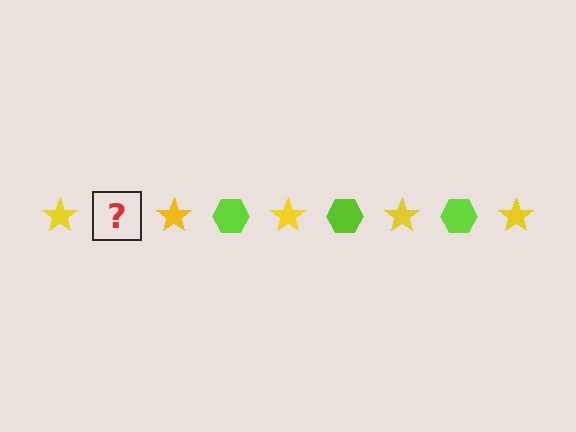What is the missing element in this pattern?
The missing element is a lime hexagon.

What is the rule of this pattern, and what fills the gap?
The rule is that the pattern alternates between yellow star and lime hexagon. The gap should be filled with a lime hexagon.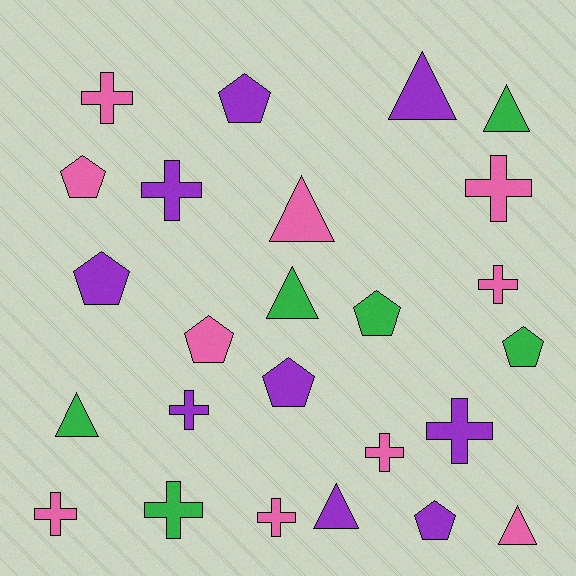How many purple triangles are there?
There are 2 purple triangles.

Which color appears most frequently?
Pink, with 10 objects.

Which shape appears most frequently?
Cross, with 10 objects.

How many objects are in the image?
There are 25 objects.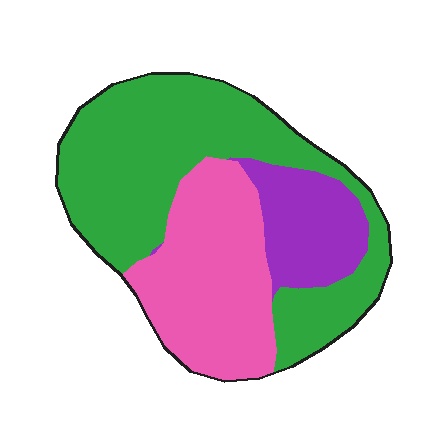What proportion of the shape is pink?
Pink takes up about one third (1/3) of the shape.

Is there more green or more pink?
Green.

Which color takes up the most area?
Green, at roughly 50%.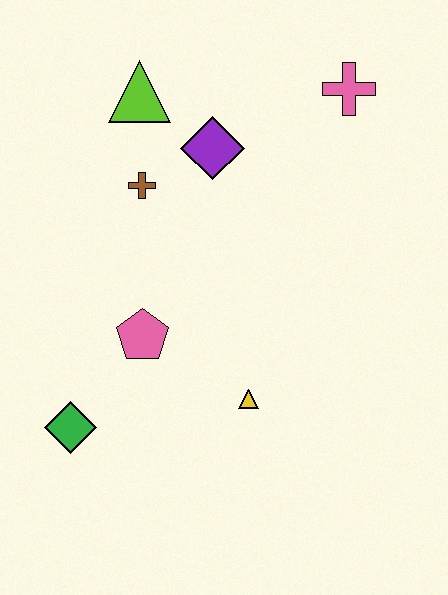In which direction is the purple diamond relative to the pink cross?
The purple diamond is to the left of the pink cross.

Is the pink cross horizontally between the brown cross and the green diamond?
No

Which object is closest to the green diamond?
The pink pentagon is closest to the green diamond.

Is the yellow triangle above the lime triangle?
No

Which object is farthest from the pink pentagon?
The pink cross is farthest from the pink pentagon.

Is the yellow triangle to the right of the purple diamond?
Yes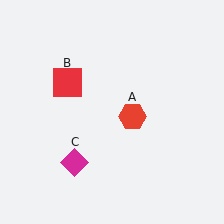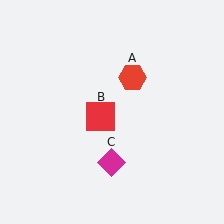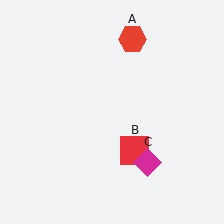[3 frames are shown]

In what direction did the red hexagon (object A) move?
The red hexagon (object A) moved up.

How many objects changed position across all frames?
3 objects changed position: red hexagon (object A), red square (object B), magenta diamond (object C).